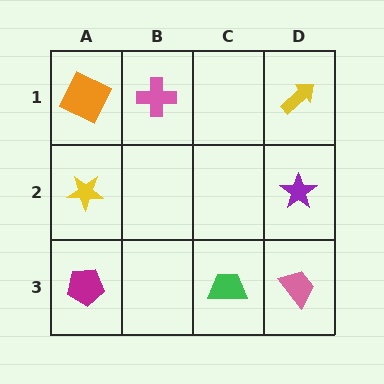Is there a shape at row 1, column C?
No, that cell is empty.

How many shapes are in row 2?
2 shapes.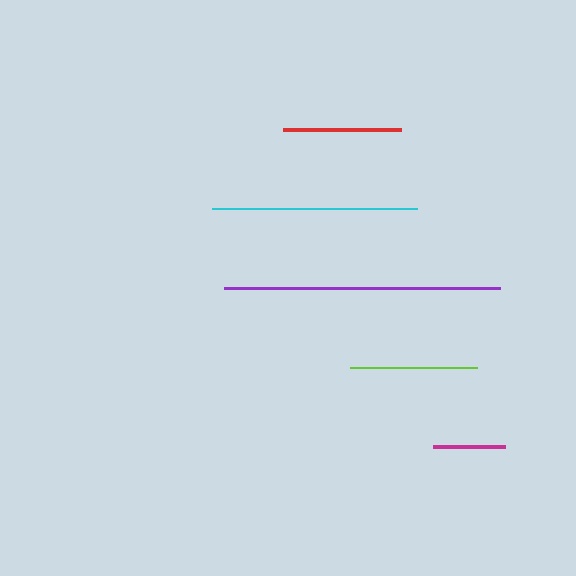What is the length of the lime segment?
The lime segment is approximately 128 pixels long.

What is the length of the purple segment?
The purple segment is approximately 275 pixels long.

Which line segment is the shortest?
The magenta line is the shortest at approximately 72 pixels.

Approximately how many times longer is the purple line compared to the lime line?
The purple line is approximately 2.2 times the length of the lime line.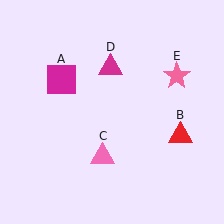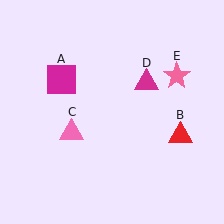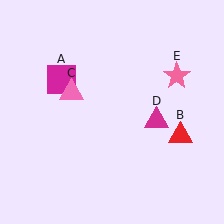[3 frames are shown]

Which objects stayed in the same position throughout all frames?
Magenta square (object A) and red triangle (object B) and pink star (object E) remained stationary.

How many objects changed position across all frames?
2 objects changed position: pink triangle (object C), magenta triangle (object D).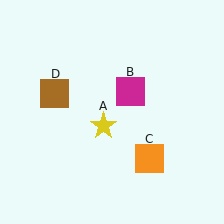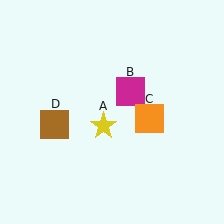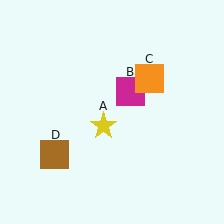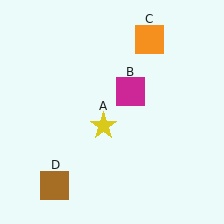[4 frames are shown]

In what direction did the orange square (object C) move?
The orange square (object C) moved up.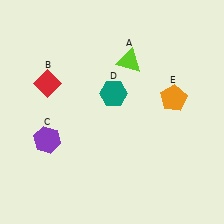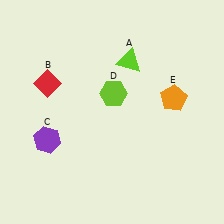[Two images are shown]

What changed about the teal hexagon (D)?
In Image 1, D is teal. In Image 2, it changed to lime.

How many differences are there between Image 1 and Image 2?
There is 1 difference between the two images.